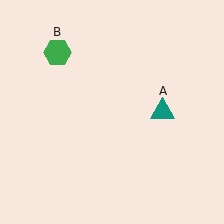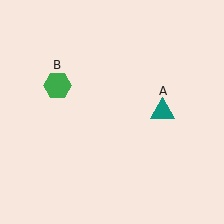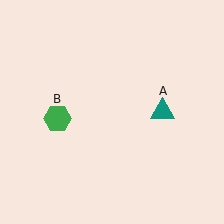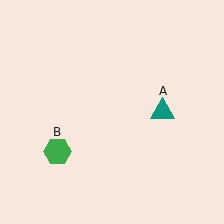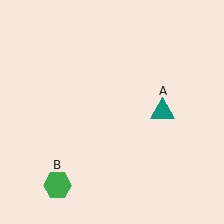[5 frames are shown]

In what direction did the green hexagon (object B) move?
The green hexagon (object B) moved down.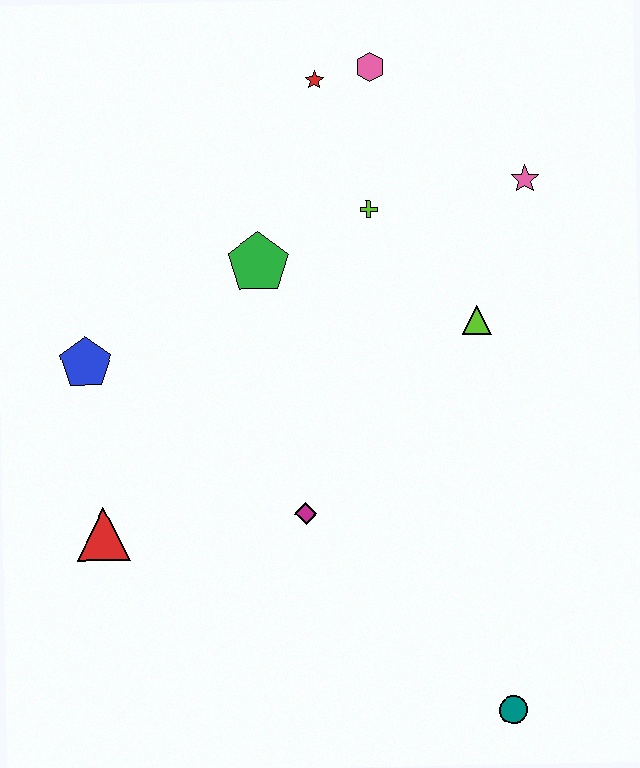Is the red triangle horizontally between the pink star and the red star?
No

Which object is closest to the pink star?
The lime triangle is closest to the pink star.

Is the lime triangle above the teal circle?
Yes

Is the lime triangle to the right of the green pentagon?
Yes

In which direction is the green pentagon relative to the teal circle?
The green pentagon is above the teal circle.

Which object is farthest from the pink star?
The red triangle is farthest from the pink star.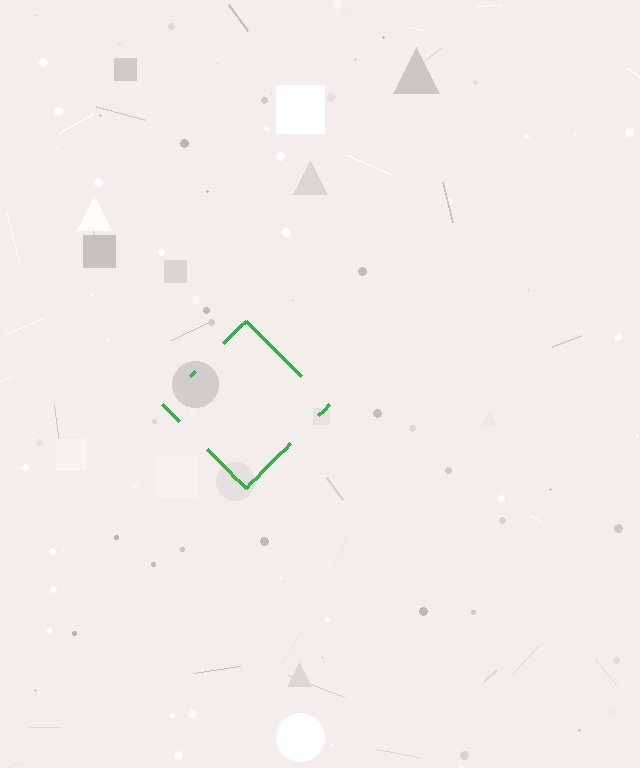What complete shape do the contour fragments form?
The contour fragments form a diamond.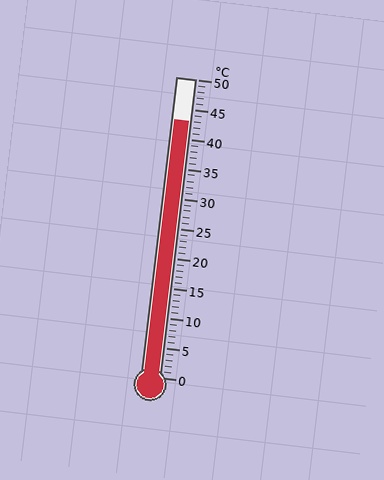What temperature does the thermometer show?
The thermometer shows approximately 43°C.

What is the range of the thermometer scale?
The thermometer scale ranges from 0°C to 50°C.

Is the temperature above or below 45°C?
The temperature is below 45°C.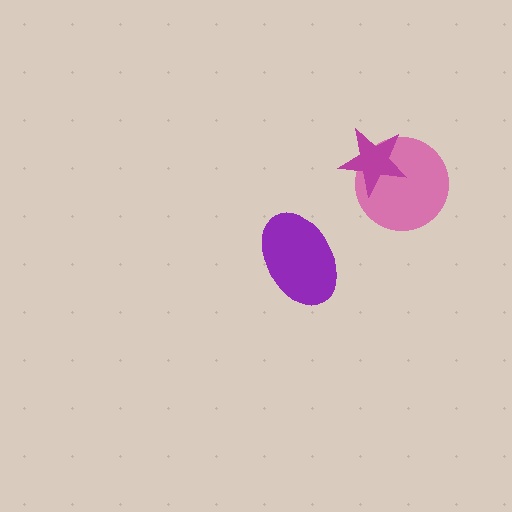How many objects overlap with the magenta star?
1 object overlaps with the magenta star.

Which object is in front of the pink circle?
The magenta star is in front of the pink circle.